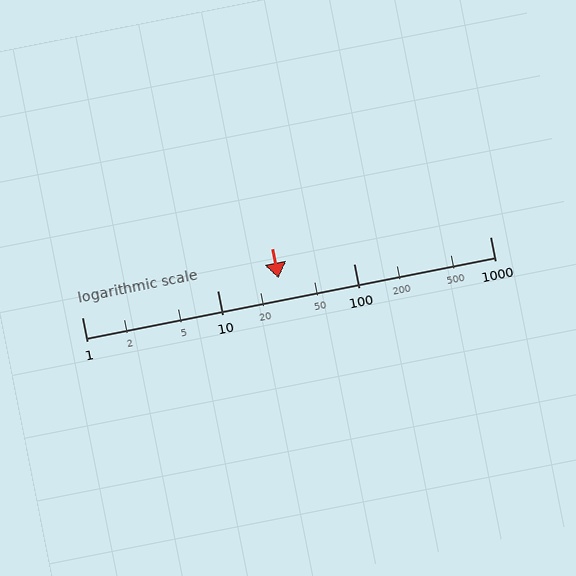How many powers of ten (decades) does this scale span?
The scale spans 3 decades, from 1 to 1000.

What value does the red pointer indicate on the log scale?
The pointer indicates approximately 28.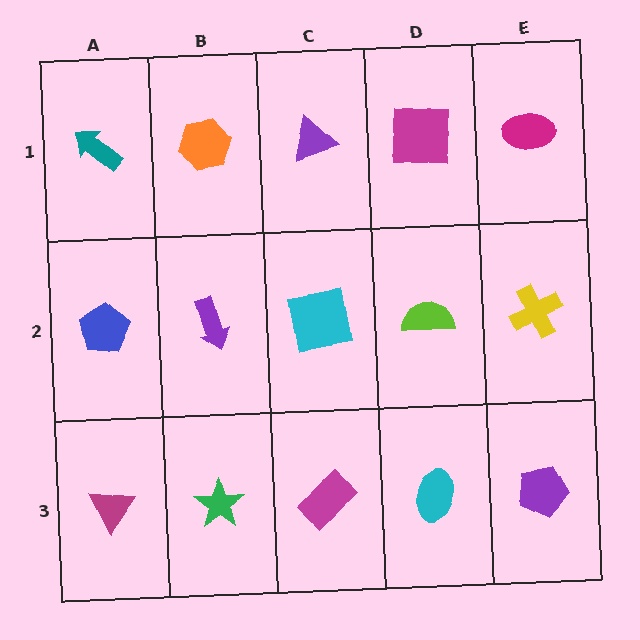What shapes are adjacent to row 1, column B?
A purple arrow (row 2, column B), a teal arrow (row 1, column A), a purple triangle (row 1, column C).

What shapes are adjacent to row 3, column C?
A cyan square (row 2, column C), a green star (row 3, column B), a cyan ellipse (row 3, column D).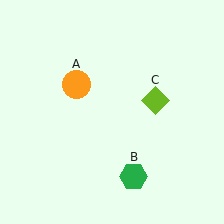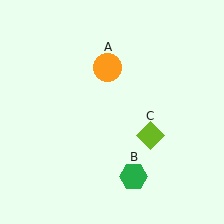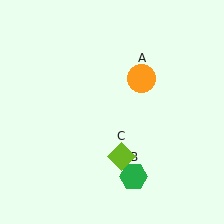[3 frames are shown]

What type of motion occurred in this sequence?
The orange circle (object A), lime diamond (object C) rotated clockwise around the center of the scene.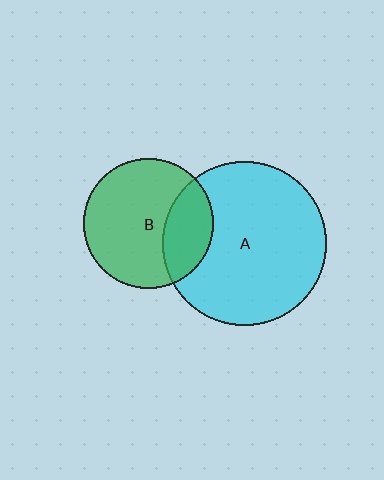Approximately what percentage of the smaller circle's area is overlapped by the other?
Approximately 30%.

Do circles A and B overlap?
Yes.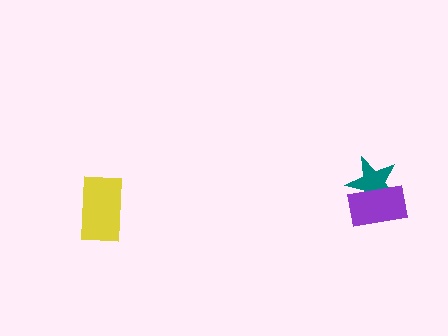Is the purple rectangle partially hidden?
No, no other shape covers it.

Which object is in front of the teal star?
The purple rectangle is in front of the teal star.